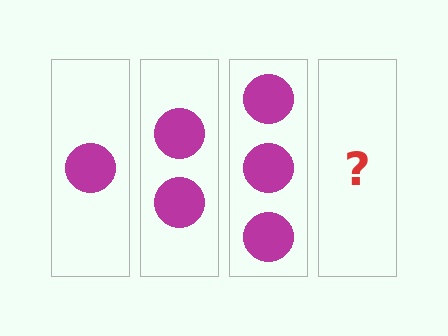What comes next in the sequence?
The next element should be 4 circles.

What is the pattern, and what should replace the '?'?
The pattern is that each step adds one more circle. The '?' should be 4 circles.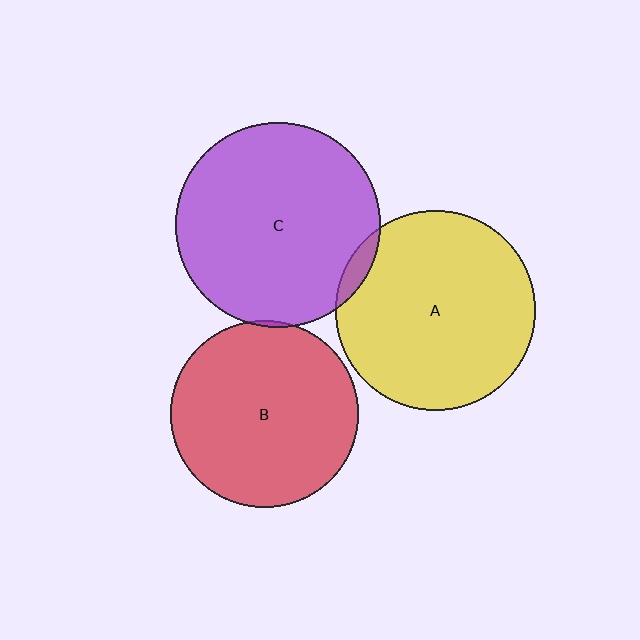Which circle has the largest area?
Circle C (purple).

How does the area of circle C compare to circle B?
Approximately 1.2 times.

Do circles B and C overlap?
Yes.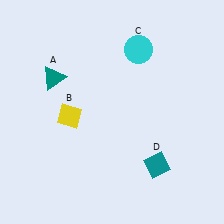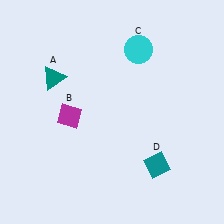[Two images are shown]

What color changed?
The diamond (B) changed from yellow in Image 1 to magenta in Image 2.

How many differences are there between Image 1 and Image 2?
There is 1 difference between the two images.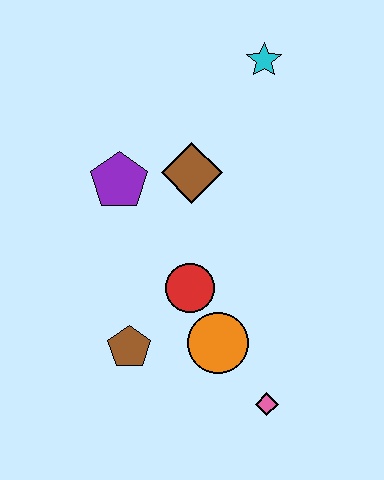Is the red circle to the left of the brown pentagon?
No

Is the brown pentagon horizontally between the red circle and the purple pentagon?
Yes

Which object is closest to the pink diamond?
The orange circle is closest to the pink diamond.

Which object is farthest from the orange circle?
The cyan star is farthest from the orange circle.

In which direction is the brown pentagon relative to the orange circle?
The brown pentagon is to the left of the orange circle.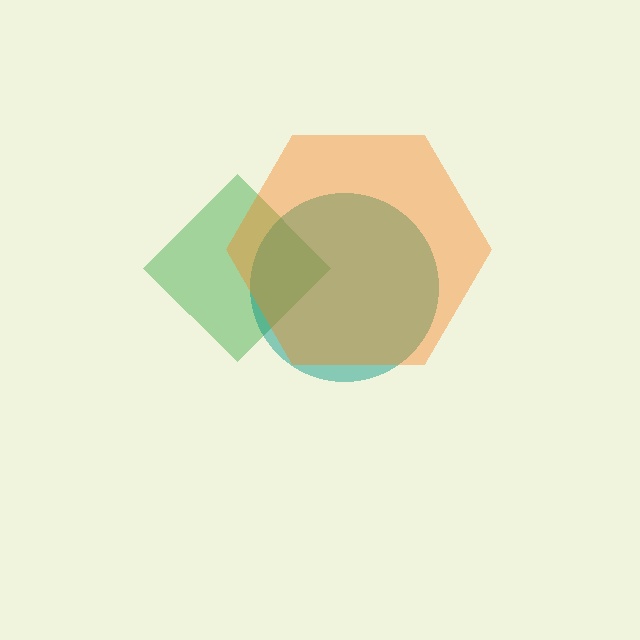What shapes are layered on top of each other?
The layered shapes are: a green diamond, a teal circle, an orange hexagon.